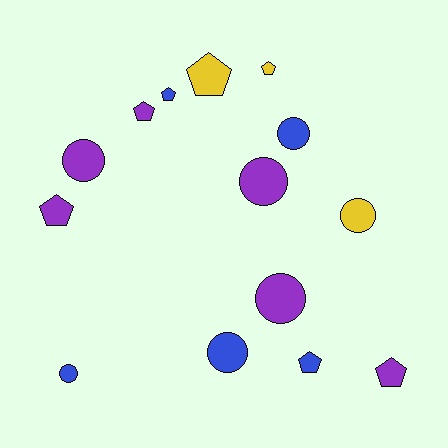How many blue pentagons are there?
There are 2 blue pentagons.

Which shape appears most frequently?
Circle, with 7 objects.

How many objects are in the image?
There are 14 objects.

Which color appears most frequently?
Purple, with 6 objects.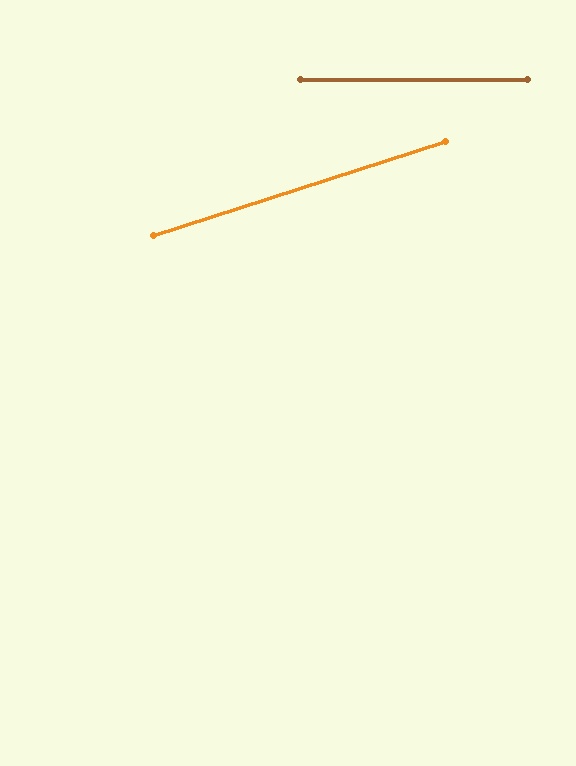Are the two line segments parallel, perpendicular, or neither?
Neither parallel nor perpendicular — they differ by about 18°.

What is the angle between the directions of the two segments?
Approximately 18 degrees.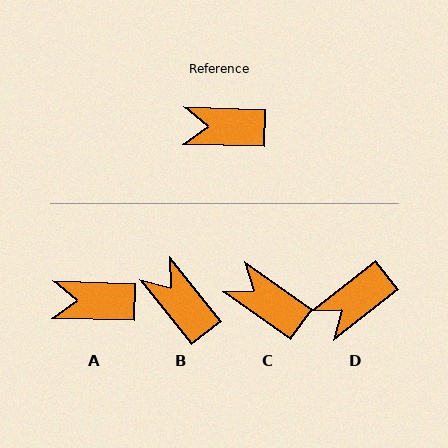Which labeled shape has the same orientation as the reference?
A.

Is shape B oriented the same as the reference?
No, it is off by about 50 degrees.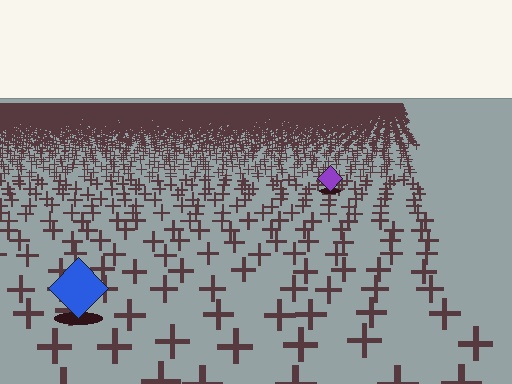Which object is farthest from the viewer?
The purple diamond is farthest from the viewer. It appears smaller and the ground texture around it is denser.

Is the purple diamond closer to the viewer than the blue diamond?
No. The blue diamond is closer — you can tell from the texture gradient: the ground texture is coarser near it.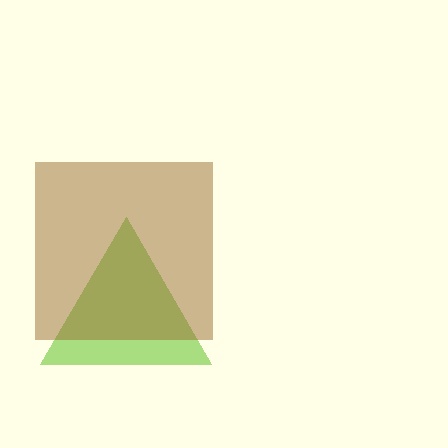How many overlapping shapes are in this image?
There are 2 overlapping shapes in the image.